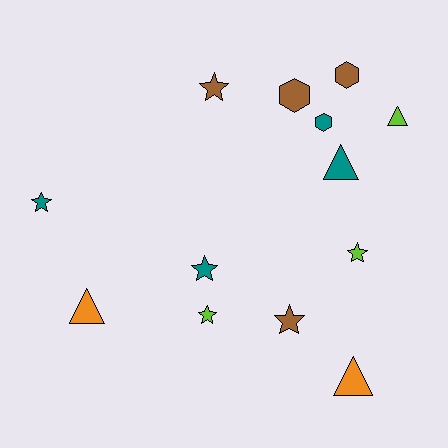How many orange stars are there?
There are no orange stars.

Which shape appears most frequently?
Star, with 6 objects.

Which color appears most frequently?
Brown, with 4 objects.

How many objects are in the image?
There are 13 objects.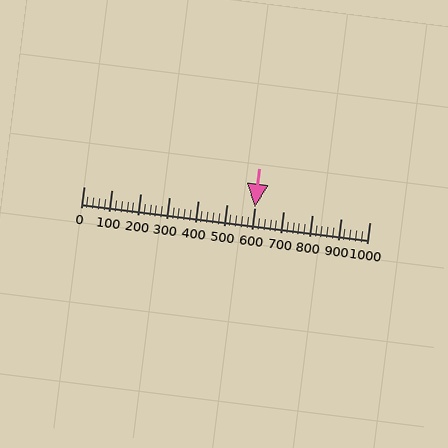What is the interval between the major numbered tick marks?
The major tick marks are spaced 100 units apart.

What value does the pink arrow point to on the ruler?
The pink arrow points to approximately 600.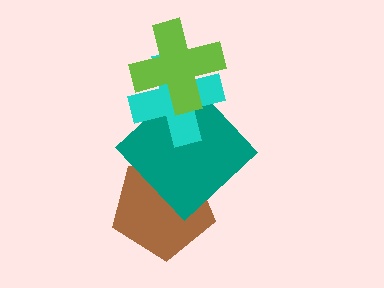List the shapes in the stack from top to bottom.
From top to bottom: the lime cross, the cyan cross, the teal diamond, the brown pentagon.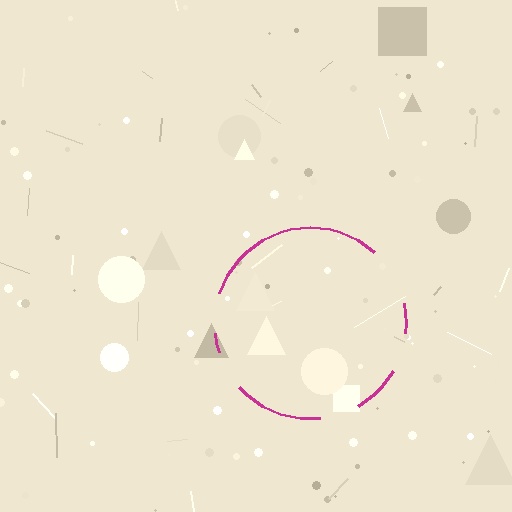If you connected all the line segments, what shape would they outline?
They would outline a circle.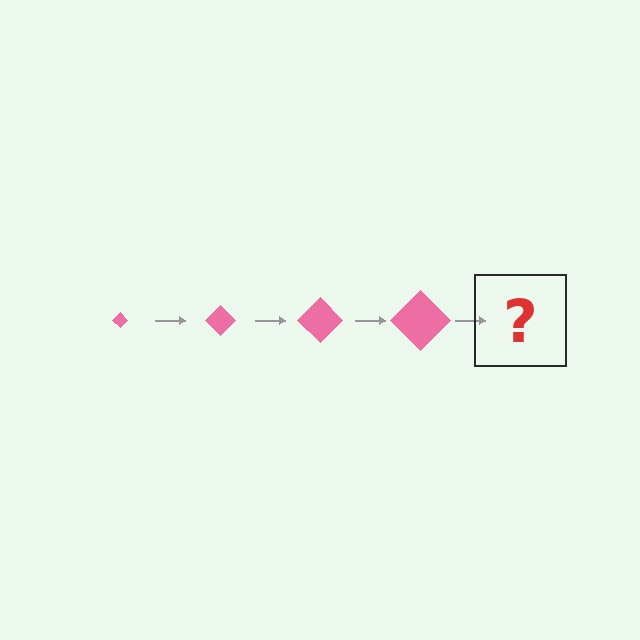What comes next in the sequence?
The next element should be a pink diamond, larger than the previous one.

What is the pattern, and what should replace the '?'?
The pattern is that the diamond gets progressively larger each step. The '?' should be a pink diamond, larger than the previous one.